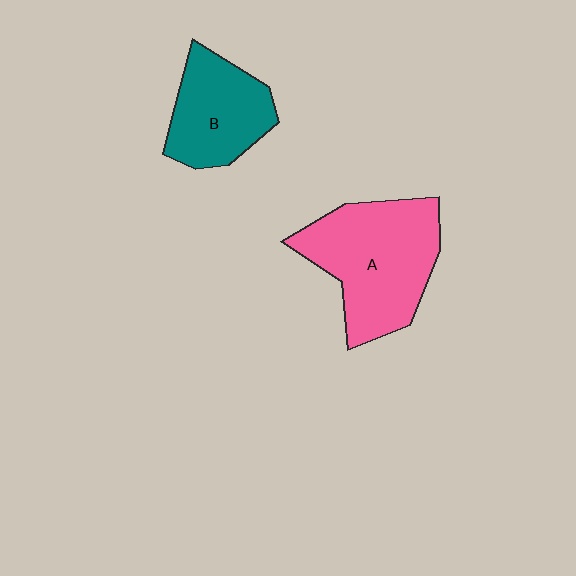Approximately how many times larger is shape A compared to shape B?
Approximately 1.5 times.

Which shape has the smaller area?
Shape B (teal).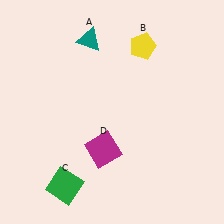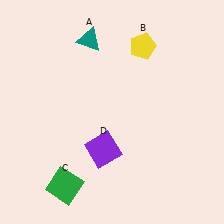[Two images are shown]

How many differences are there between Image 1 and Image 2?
There is 1 difference between the two images.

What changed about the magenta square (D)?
In Image 1, D is magenta. In Image 2, it changed to purple.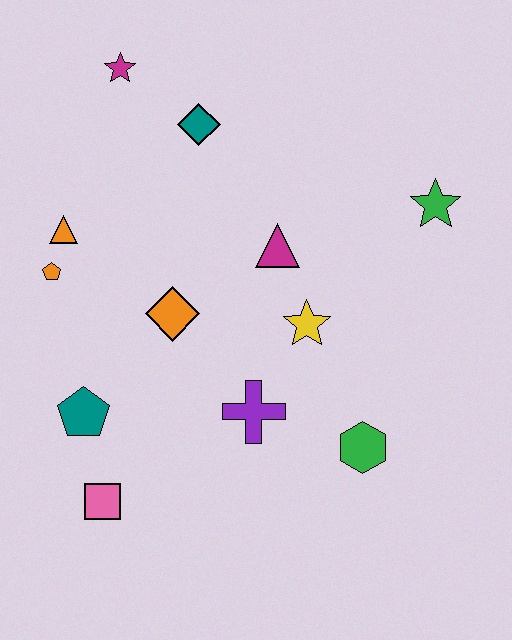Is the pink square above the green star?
No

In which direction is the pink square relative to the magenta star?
The pink square is below the magenta star.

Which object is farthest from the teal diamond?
The pink square is farthest from the teal diamond.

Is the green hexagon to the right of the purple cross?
Yes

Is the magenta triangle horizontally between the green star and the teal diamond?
Yes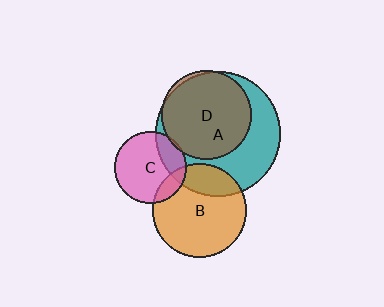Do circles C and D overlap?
Yes.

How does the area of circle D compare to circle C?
Approximately 1.6 times.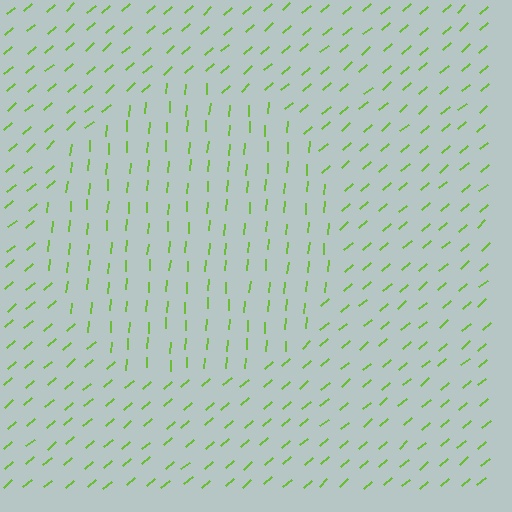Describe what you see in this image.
The image is filled with small lime line segments. A circle region in the image has lines oriented differently from the surrounding lines, creating a visible texture boundary.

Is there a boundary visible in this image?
Yes, there is a texture boundary formed by a change in line orientation.